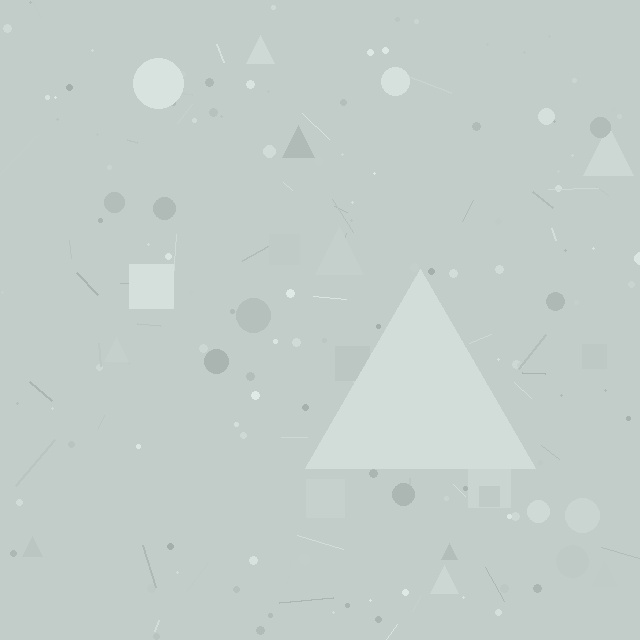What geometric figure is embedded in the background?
A triangle is embedded in the background.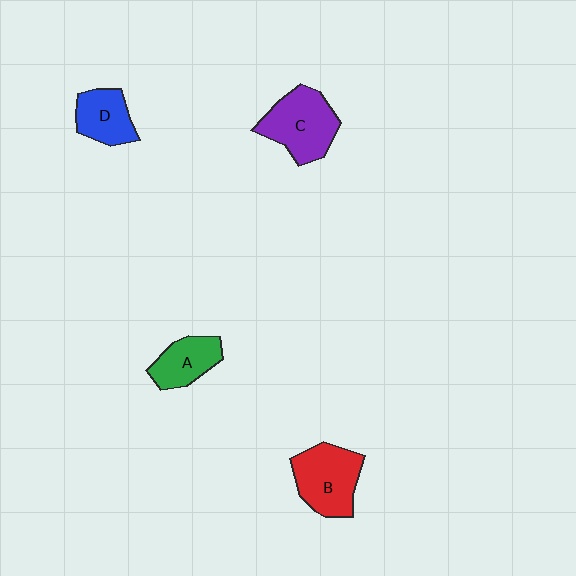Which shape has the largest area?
Shape C (purple).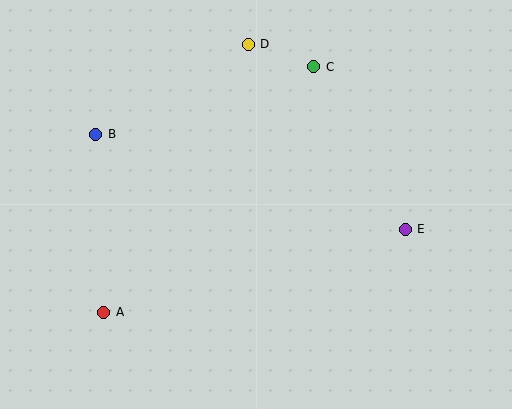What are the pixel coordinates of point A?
Point A is at (104, 312).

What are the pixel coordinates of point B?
Point B is at (96, 134).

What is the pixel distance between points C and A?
The distance between C and A is 323 pixels.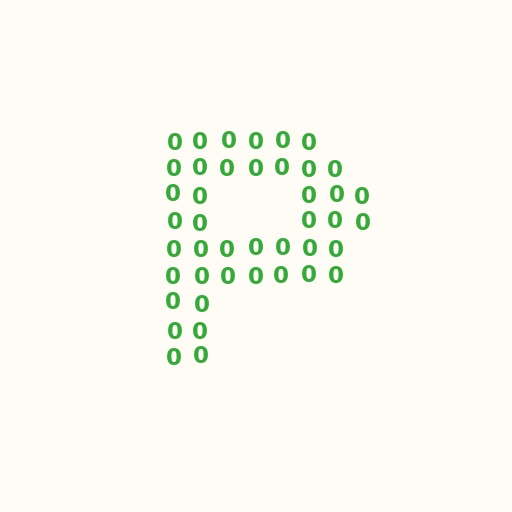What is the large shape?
The large shape is the letter P.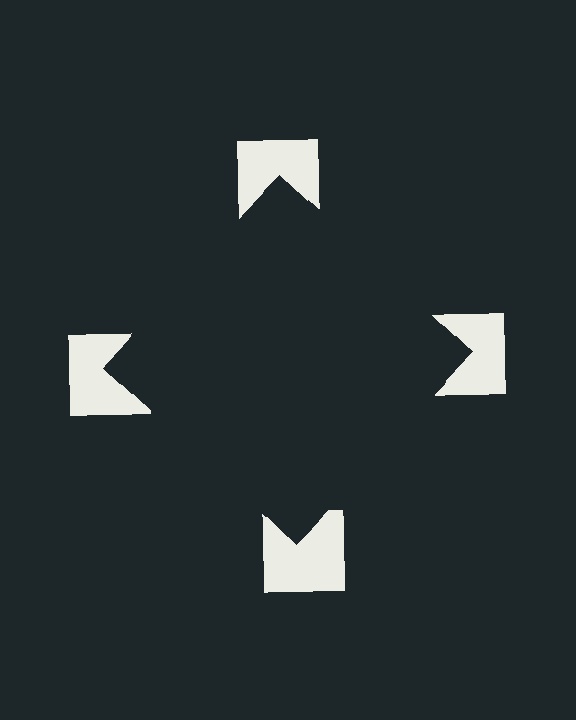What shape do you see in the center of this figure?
An illusory square — its edges are inferred from the aligned wedge cuts in the notched squares, not physically drawn.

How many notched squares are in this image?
There are 4 — one at each vertex of the illusory square.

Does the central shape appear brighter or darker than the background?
It typically appears slightly darker than the background, even though no actual brightness change is drawn.